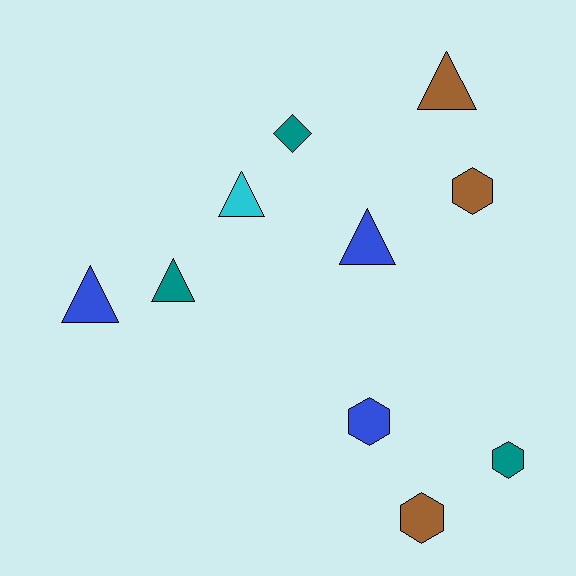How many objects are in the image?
There are 10 objects.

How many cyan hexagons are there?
There are no cyan hexagons.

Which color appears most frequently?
Teal, with 3 objects.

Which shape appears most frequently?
Triangle, with 5 objects.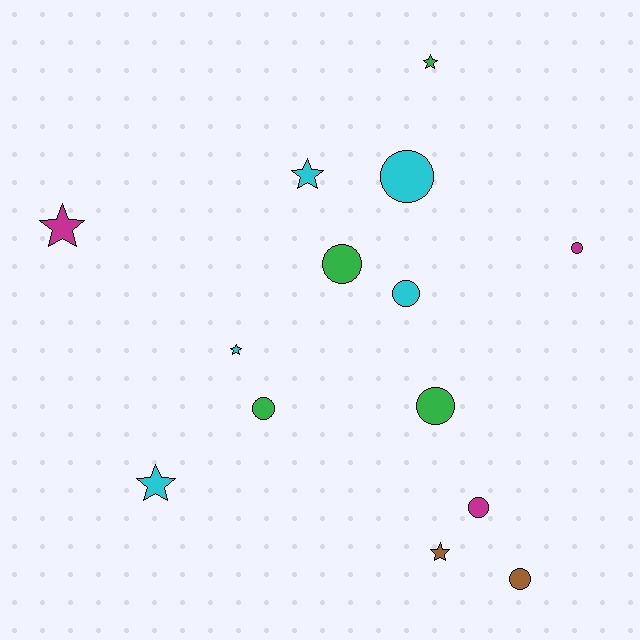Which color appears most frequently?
Cyan, with 5 objects.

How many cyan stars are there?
There are 3 cyan stars.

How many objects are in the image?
There are 14 objects.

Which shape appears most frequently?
Circle, with 8 objects.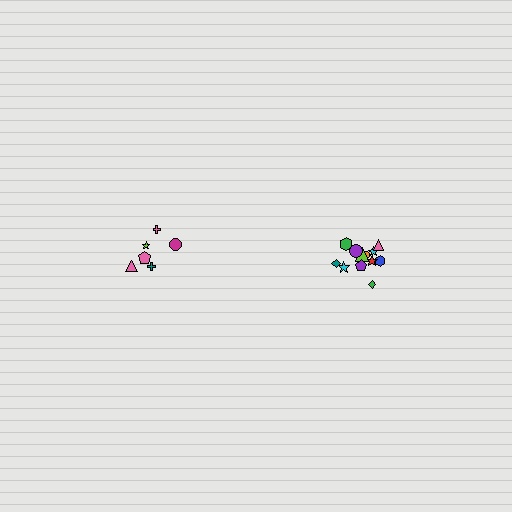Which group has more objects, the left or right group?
The right group.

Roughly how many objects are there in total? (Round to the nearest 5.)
Roughly 20 objects in total.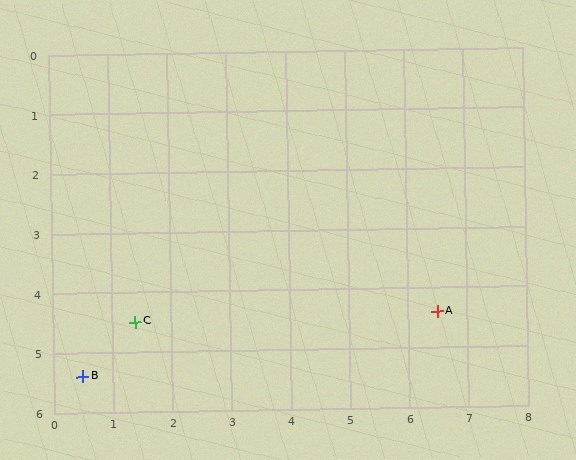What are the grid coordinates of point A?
Point A is at approximately (6.5, 4.4).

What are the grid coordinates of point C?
Point C is at approximately (1.4, 4.5).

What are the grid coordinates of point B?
Point B is at approximately (0.5, 5.4).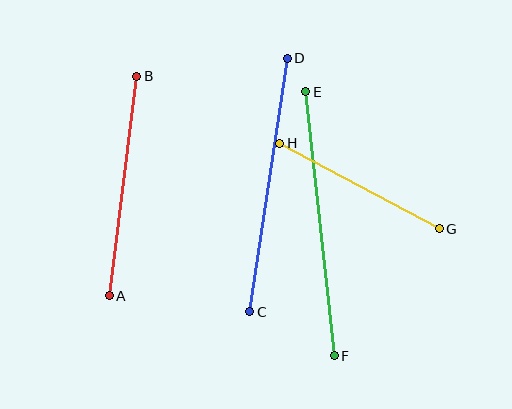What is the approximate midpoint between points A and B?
The midpoint is at approximately (123, 186) pixels.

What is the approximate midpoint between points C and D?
The midpoint is at approximately (268, 185) pixels.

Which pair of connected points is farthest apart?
Points E and F are farthest apart.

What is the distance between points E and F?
The distance is approximately 265 pixels.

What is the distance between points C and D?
The distance is approximately 256 pixels.